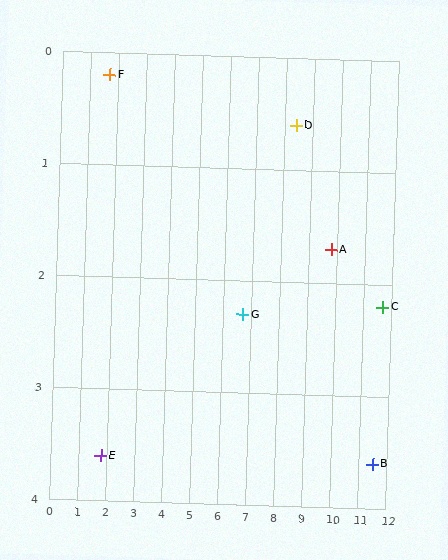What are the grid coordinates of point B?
Point B is at approximately (11.5, 3.6).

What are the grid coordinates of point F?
Point F is at approximately (1.7, 0.2).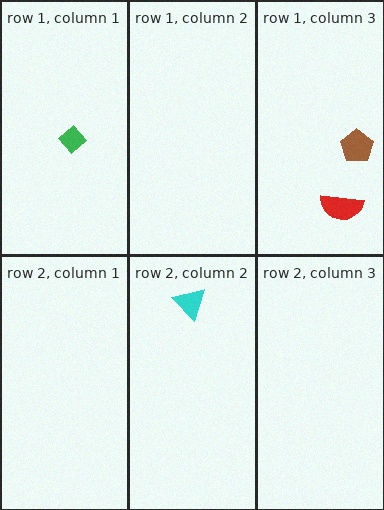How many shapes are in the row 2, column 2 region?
1.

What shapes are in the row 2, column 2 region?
The cyan triangle.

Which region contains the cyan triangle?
The row 2, column 2 region.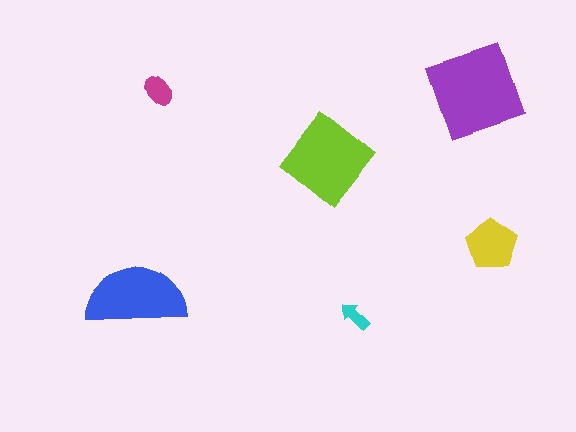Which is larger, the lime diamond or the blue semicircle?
The lime diamond.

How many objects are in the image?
There are 6 objects in the image.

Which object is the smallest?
The cyan arrow.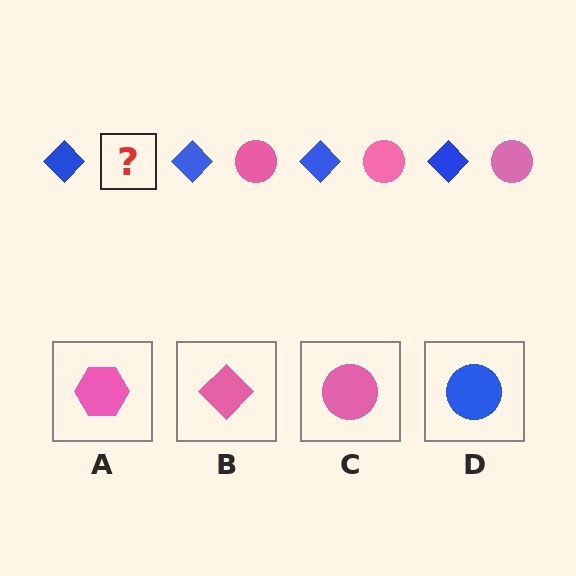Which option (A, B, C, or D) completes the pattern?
C.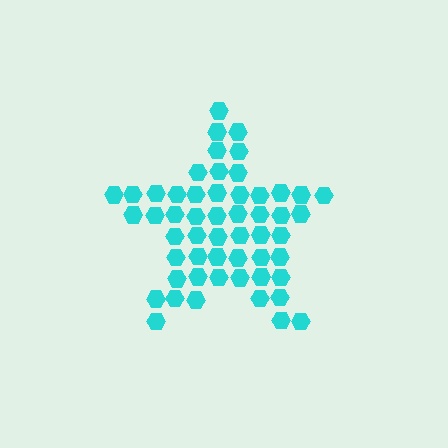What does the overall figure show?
The overall figure shows a star.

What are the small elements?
The small elements are hexagons.